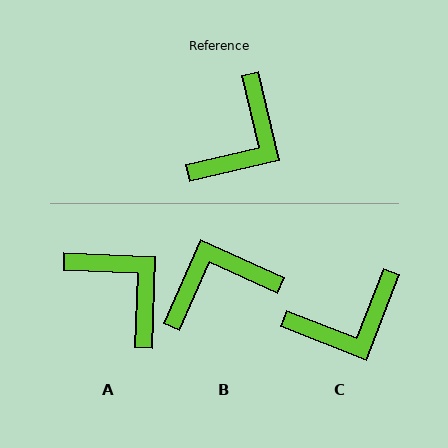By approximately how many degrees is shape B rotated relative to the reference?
Approximately 143 degrees counter-clockwise.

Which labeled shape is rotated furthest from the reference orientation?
B, about 143 degrees away.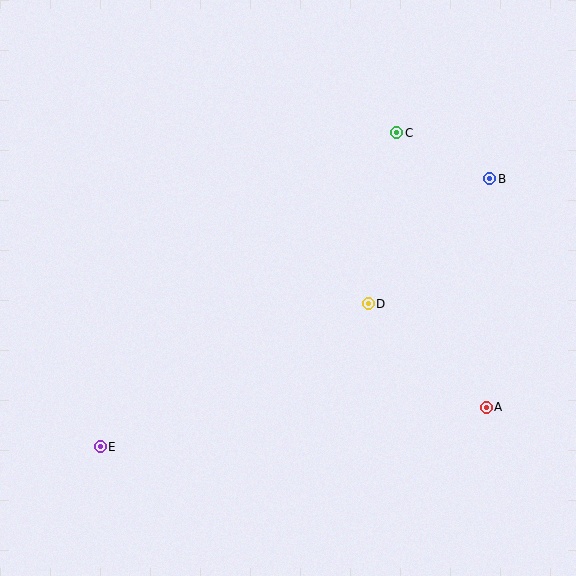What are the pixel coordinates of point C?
Point C is at (397, 133).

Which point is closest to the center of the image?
Point D at (368, 304) is closest to the center.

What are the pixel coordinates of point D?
Point D is at (368, 304).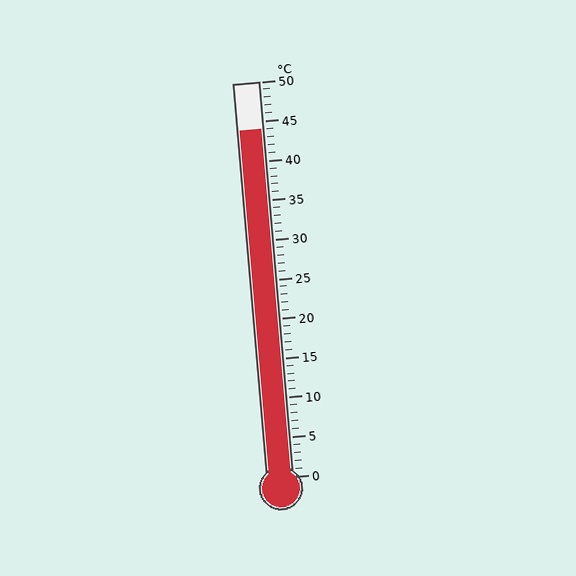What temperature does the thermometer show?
The thermometer shows approximately 44°C.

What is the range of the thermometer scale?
The thermometer scale ranges from 0°C to 50°C.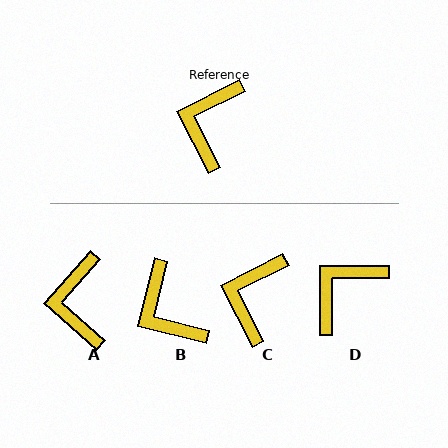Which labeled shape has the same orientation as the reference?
C.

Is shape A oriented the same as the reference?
No, it is off by about 22 degrees.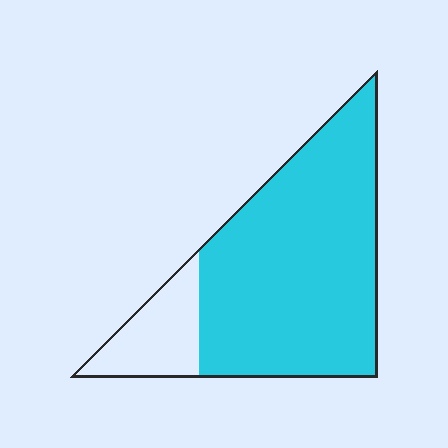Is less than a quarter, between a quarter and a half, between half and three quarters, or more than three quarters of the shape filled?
More than three quarters.